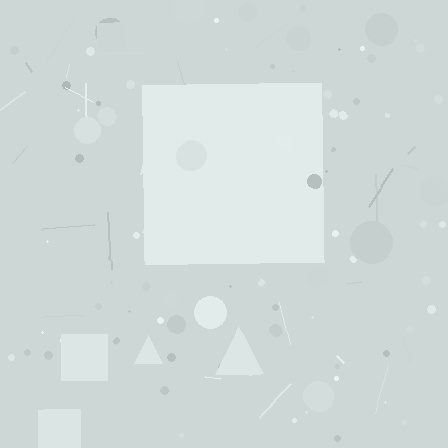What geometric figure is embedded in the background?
A square is embedded in the background.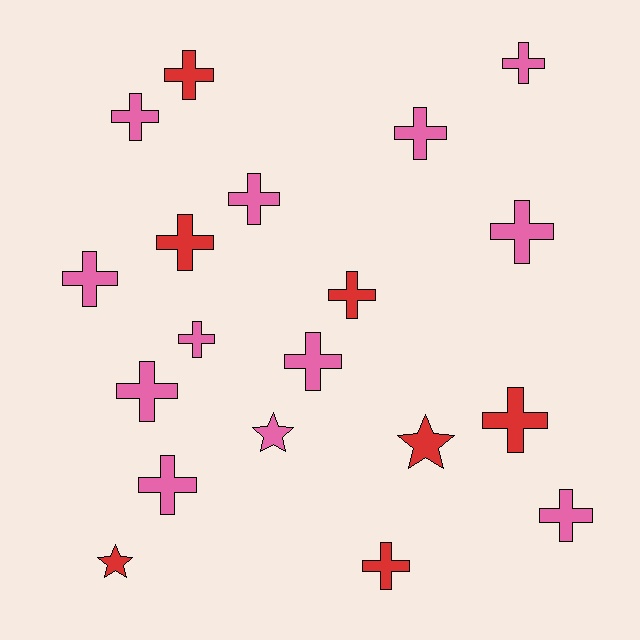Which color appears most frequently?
Pink, with 12 objects.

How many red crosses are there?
There are 5 red crosses.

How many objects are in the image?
There are 19 objects.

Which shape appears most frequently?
Cross, with 16 objects.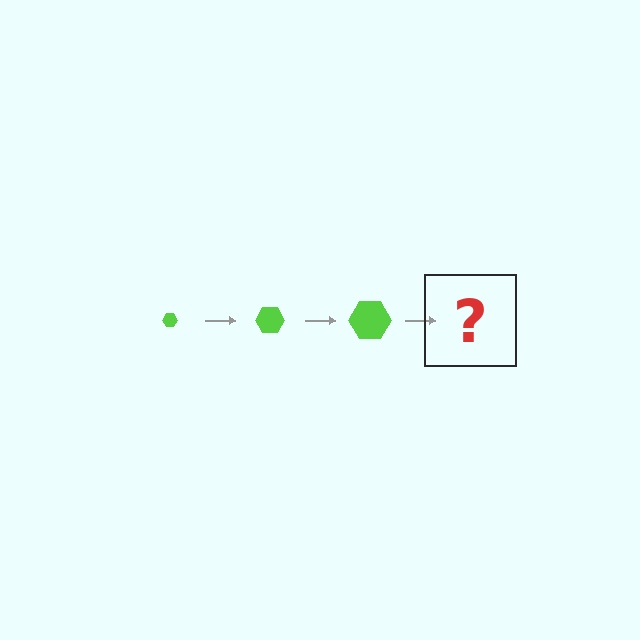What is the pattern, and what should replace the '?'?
The pattern is that the hexagon gets progressively larger each step. The '?' should be a lime hexagon, larger than the previous one.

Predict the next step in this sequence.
The next step is a lime hexagon, larger than the previous one.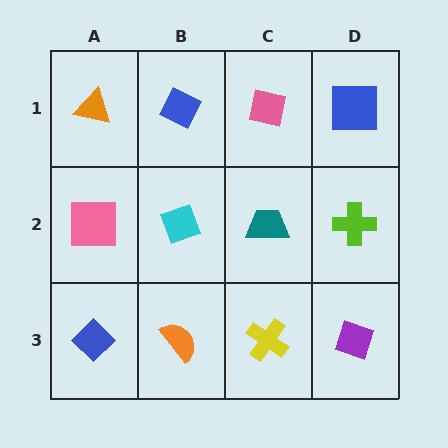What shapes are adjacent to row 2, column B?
A blue diamond (row 1, column B), an orange semicircle (row 3, column B), a pink square (row 2, column A), a teal trapezoid (row 2, column C).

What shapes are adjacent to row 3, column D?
A lime cross (row 2, column D), a yellow cross (row 3, column C).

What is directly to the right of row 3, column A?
An orange semicircle.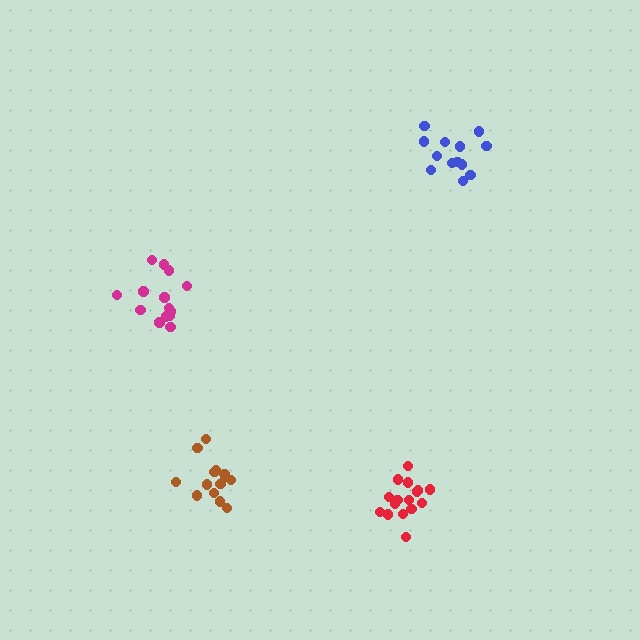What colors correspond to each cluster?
The clusters are colored: blue, brown, magenta, red.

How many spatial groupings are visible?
There are 4 spatial groupings.